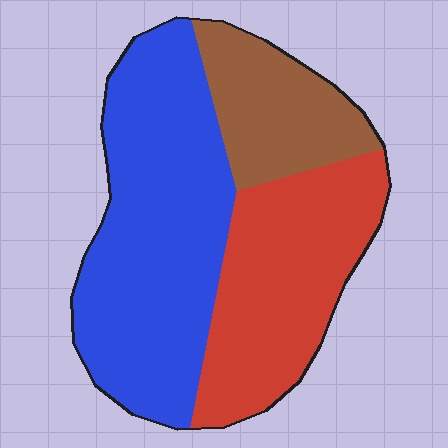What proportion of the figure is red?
Red covers 33% of the figure.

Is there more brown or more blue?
Blue.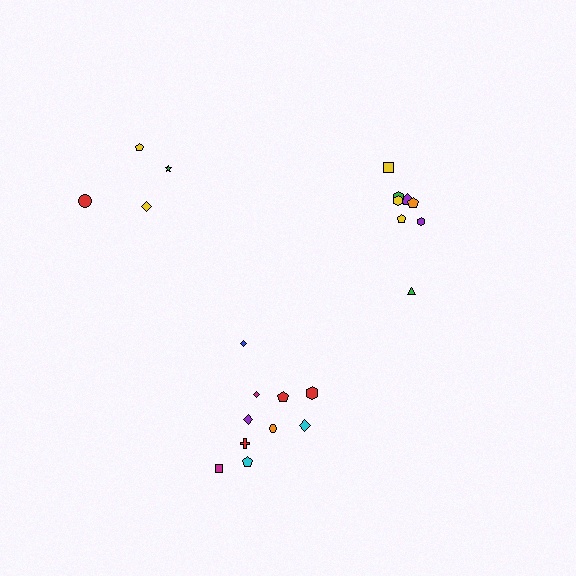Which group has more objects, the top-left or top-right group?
The top-right group.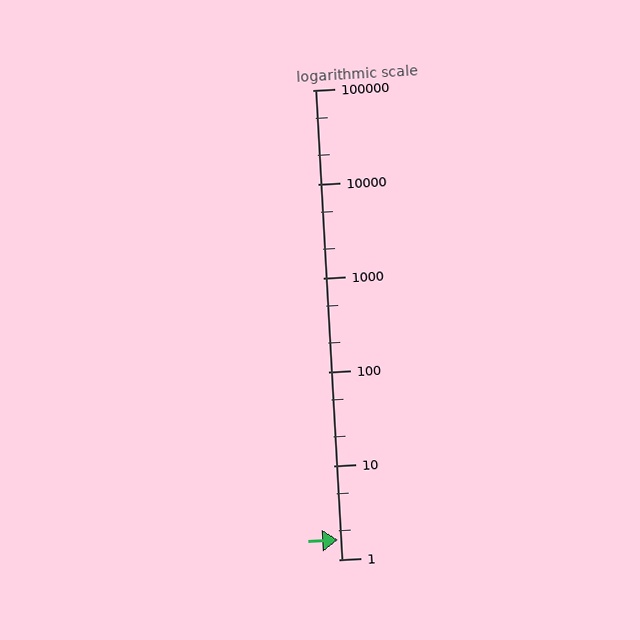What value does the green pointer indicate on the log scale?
The pointer indicates approximately 1.6.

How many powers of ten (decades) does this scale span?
The scale spans 5 decades, from 1 to 100000.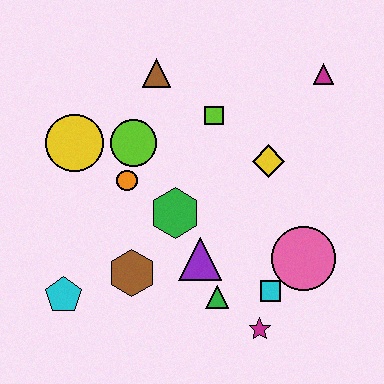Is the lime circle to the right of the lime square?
No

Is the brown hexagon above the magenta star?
Yes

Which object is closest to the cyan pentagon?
The brown hexagon is closest to the cyan pentagon.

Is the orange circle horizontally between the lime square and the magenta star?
No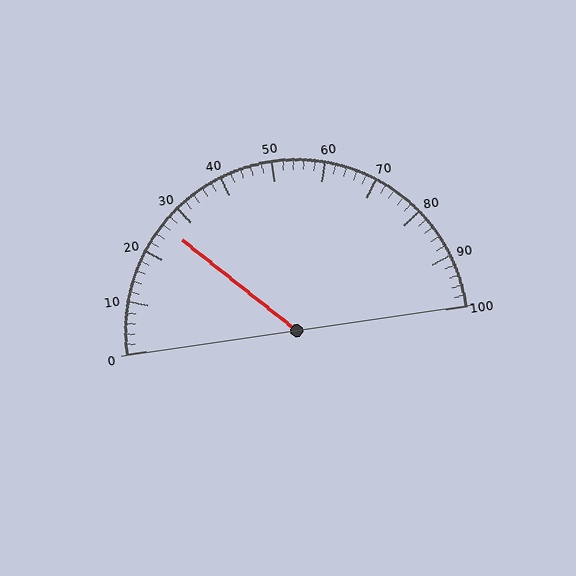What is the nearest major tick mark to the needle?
The nearest major tick mark is 30.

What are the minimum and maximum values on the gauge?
The gauge ranges from 0 to 100.